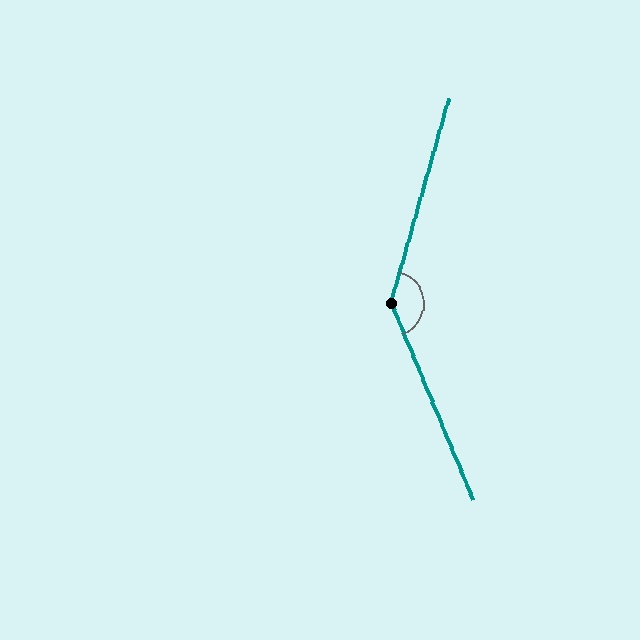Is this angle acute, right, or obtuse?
It is obtuse.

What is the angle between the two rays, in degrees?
Approximately 142 degrees.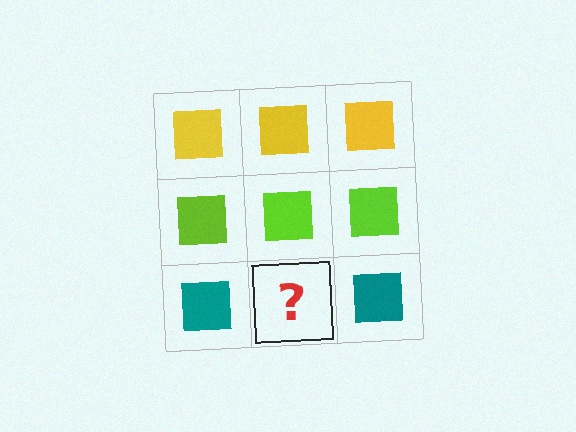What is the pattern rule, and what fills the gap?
The rule is that each row has a consistent color. The gap should be filled with a teal square.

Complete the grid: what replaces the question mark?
The question mark should be replaced with a teal square.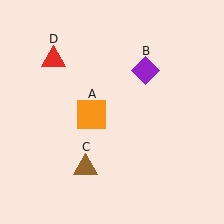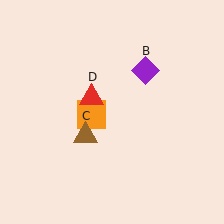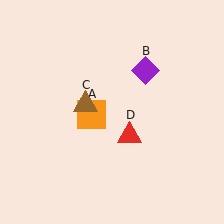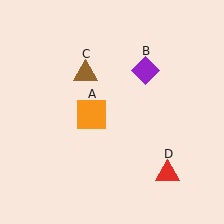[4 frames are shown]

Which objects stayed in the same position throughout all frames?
Orange square (object A) and purple diamond (object B) remained stationary.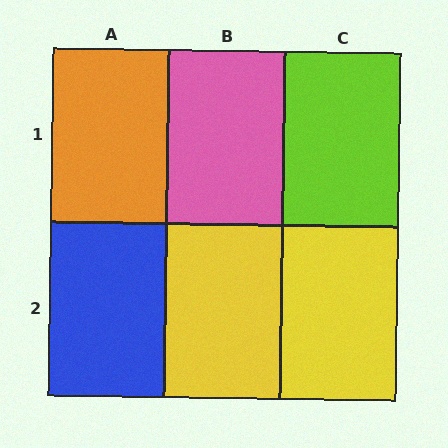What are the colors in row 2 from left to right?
Blue, yellow, yellow.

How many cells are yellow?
2 cells are yellow.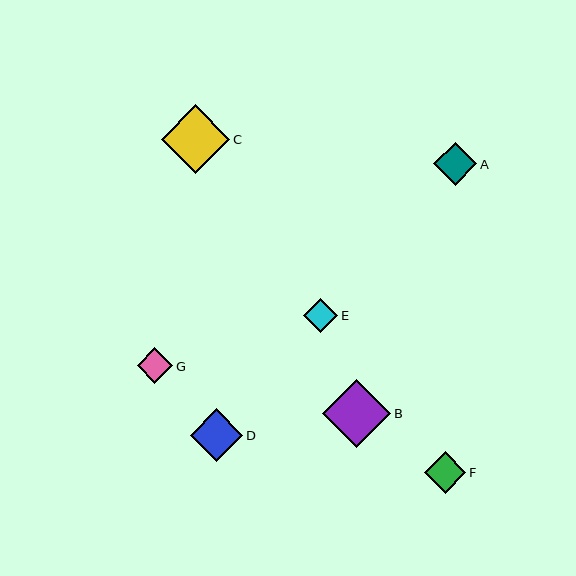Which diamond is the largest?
Diamond C is the largest with a size of approximately 68 pixels.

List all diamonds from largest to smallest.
From largest to smallest: C, B, D, A, F, G, E.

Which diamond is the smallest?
Diamond E is the smallest with a size of approximately 34 pixels.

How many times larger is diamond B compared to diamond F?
Diamond B is approximately 1.6 times the size of diamond F.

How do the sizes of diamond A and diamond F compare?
Diamond A and diamond F are approximately the same size.